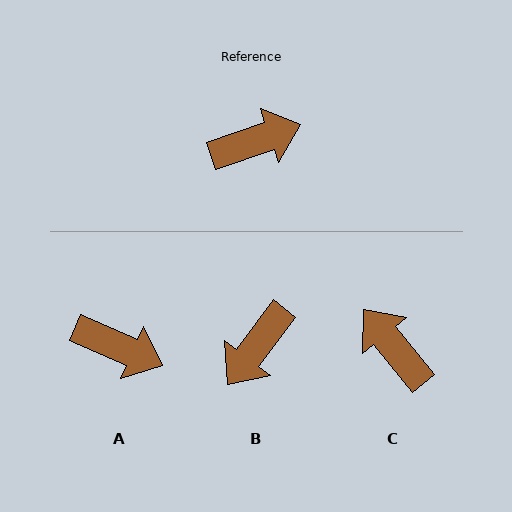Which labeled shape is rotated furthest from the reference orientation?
B, about 146 degrees away.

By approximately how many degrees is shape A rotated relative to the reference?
Approximately 43 degrees clockwise.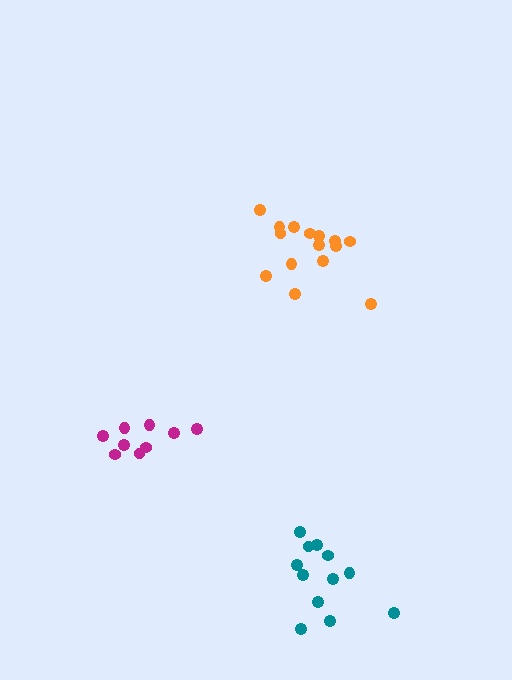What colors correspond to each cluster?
The clusters are colored: teal, magenta, orange.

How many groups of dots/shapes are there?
There are 3 groups.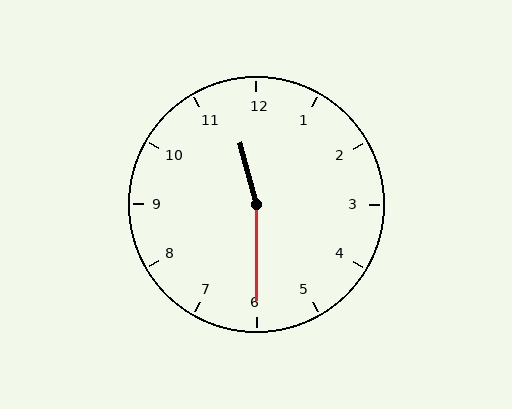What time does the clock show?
11:30.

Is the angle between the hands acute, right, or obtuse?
It is obtuse.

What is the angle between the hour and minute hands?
Approximately 165 degrees.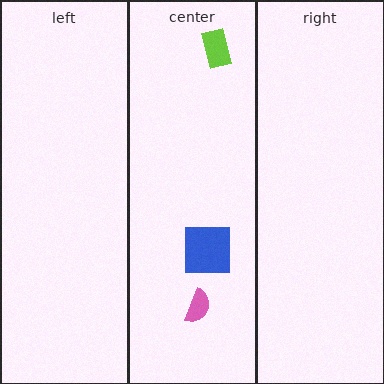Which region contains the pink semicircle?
The center region.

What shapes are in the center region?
The lime rectangle, the blue square, the pink semicircle.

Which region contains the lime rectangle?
The center region.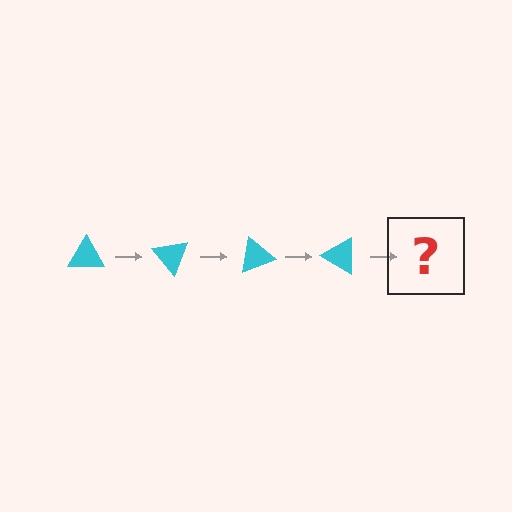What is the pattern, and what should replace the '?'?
The pattern is that the triangle rotates 50 degrees each step. The '?' should be a cyan triangle rotated 200 degrees.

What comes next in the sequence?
The next element should be a cyan triangle rotated 200 degrees.